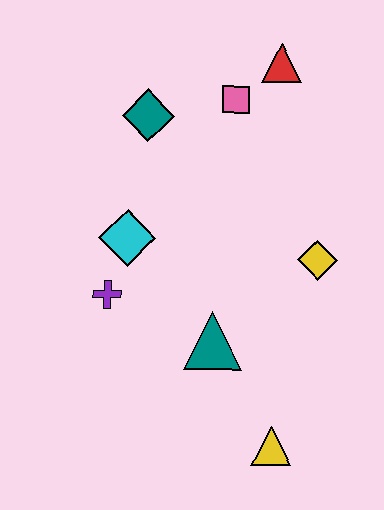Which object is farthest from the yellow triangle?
The red triangle is farthest from the yellow triangle.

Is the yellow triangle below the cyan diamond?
Yes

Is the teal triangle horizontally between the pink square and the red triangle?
No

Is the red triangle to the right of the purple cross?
Yes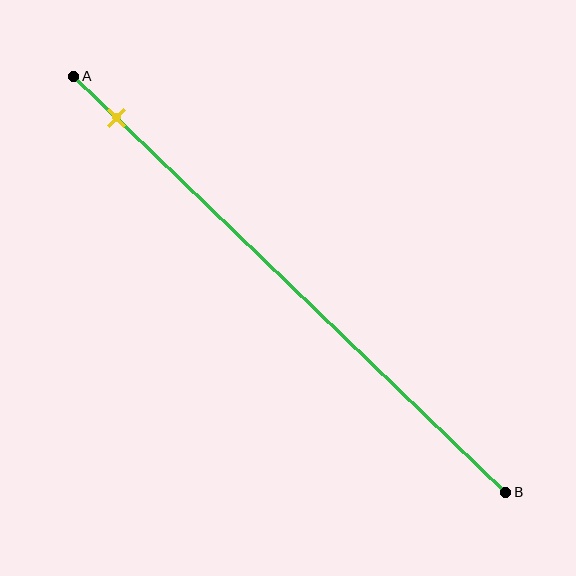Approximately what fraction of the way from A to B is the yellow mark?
The yellow mark is approximately 10% of the way from A to B.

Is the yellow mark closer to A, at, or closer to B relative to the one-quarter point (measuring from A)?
The yellow mark is closer to point A than the one-quarter point of segment AB.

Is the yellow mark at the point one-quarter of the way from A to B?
No, the mark is at about 10% from A, not at the 25% one-quarter point.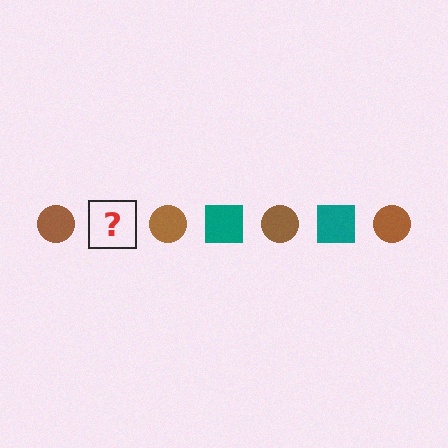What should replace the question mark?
The question mark should be replaced with a teal square.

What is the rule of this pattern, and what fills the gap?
The rule is that the pattern alternates between brown circle and teal square. The gap should be filled with a teal square.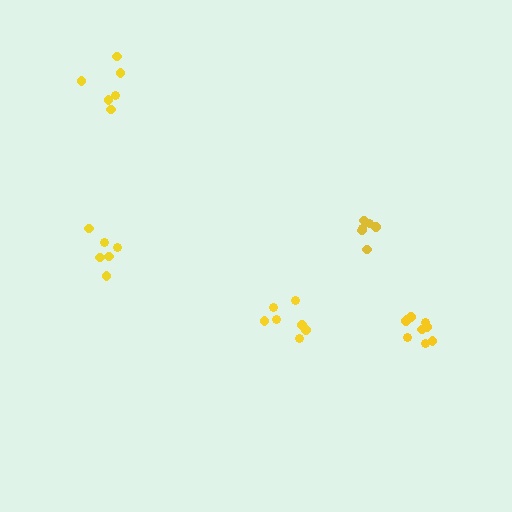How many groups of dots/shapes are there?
There are 5 groups.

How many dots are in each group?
Group 1: 7 dots, Group 2: 6 dots, Group 3: 6 dots, Group 4: 9 dots, Group 5: 6 dots (34 total).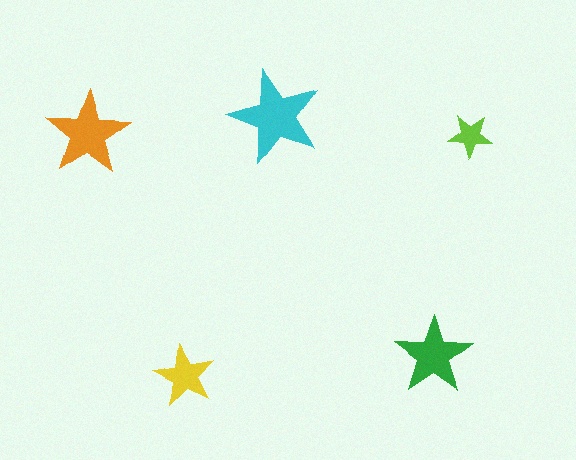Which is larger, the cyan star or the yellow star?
The cyan one.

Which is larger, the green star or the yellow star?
The green one.